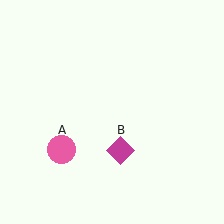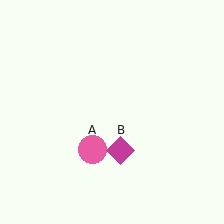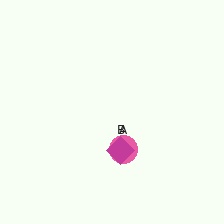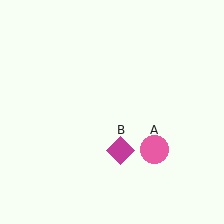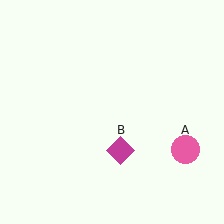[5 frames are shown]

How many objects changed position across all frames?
1 object changed position: pink circle (object A).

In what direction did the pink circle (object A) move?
The pink circle (object A) moved right.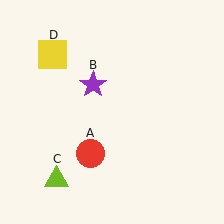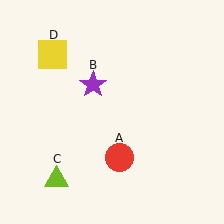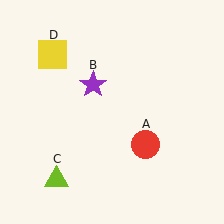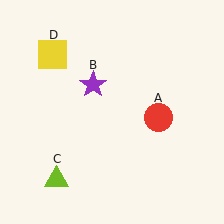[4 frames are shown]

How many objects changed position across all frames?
1 object changed position: red circle (object A).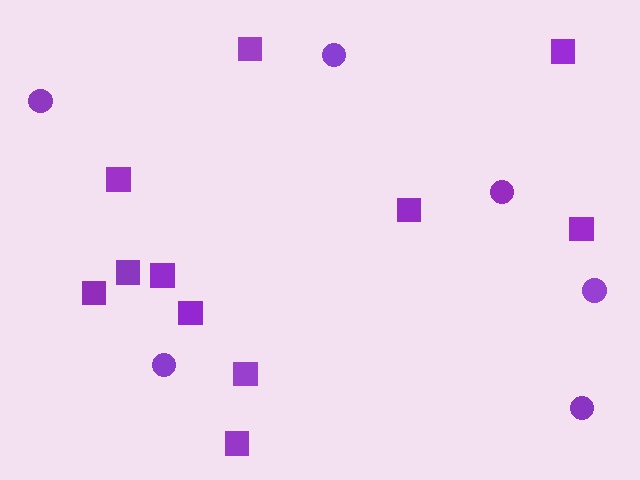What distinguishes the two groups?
There are 2 groups: one group of circles (6) and one group of squares (11).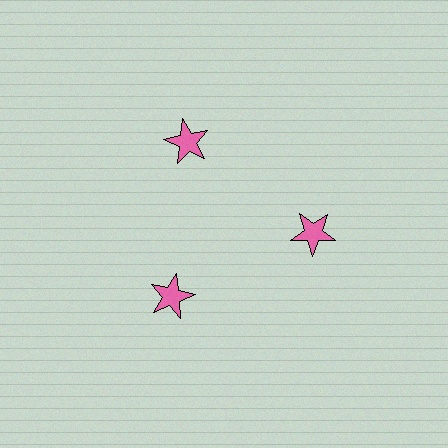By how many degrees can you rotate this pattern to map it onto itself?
The pattern maps onto itself every 120 degrees of rotation.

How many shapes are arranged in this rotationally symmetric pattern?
There are 3 shapes, arranged in 3 groups of 1.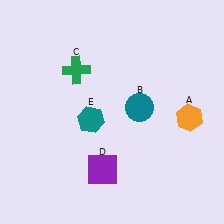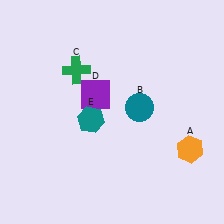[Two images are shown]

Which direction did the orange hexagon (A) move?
The orange hexagon (A) moved down.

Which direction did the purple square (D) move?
The purple square (D) moved up.